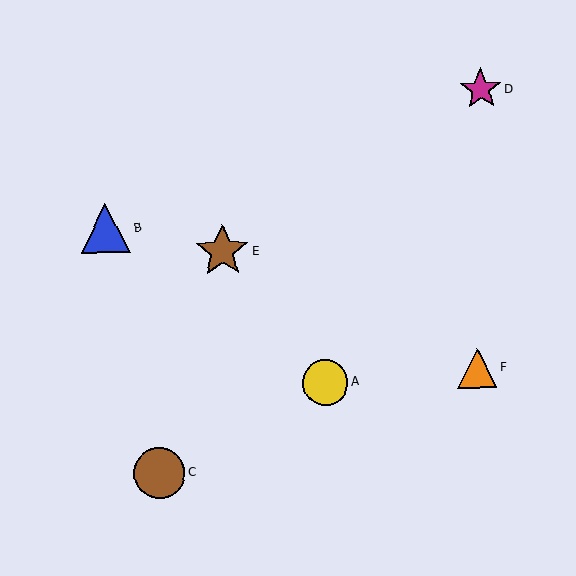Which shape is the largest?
The brown star (labeled E) is the largest.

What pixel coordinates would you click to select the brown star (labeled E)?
Click at (222, 251) to select the brown star E.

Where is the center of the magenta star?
The center of the magenta star is at (481, 89).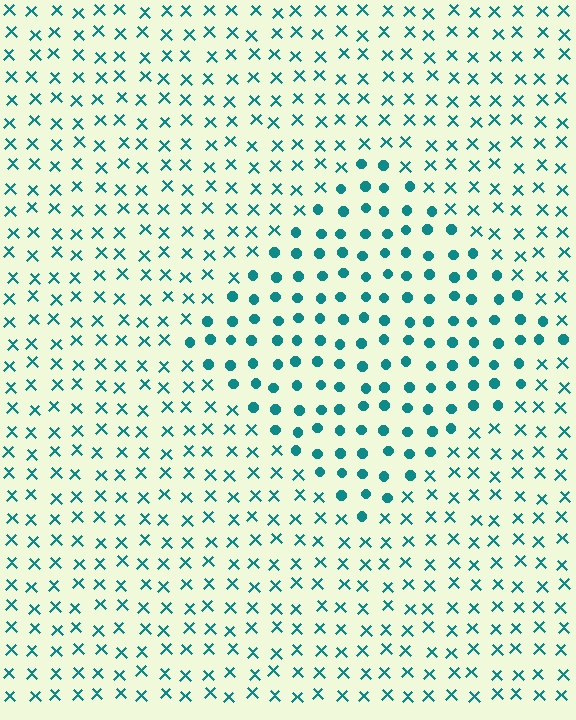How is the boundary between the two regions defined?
The boundary is defined by a change in element shape: circles inside vs. X marks outside. All elements share the same color and spacing.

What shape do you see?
I see a diamond.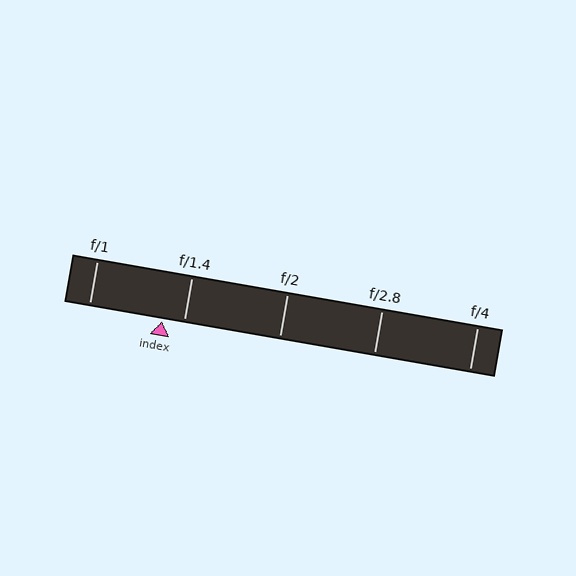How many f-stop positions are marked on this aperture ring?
There are 5 f-stop positions marked.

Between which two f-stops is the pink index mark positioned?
The index mark is between f/1 and f/1.4.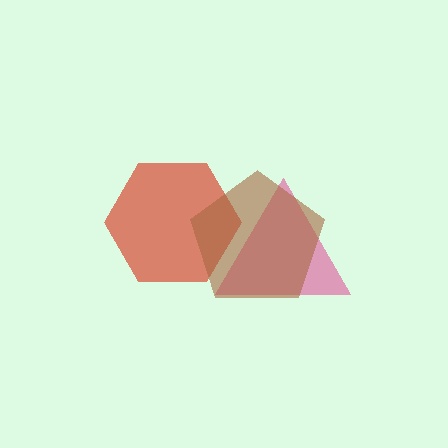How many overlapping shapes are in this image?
There are 3 overlapping shapes in the image.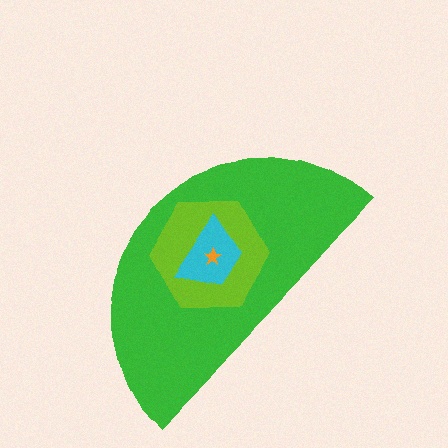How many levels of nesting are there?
4.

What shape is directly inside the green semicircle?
The lime hexagon.